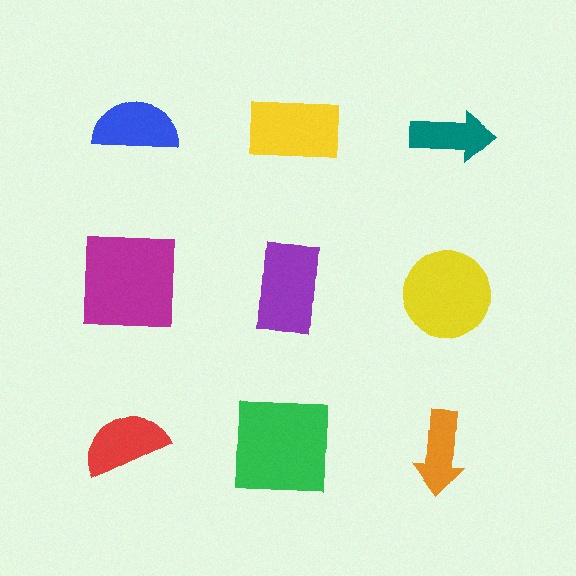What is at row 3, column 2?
A green square.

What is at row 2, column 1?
A magenta square.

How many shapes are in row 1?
3 shapes.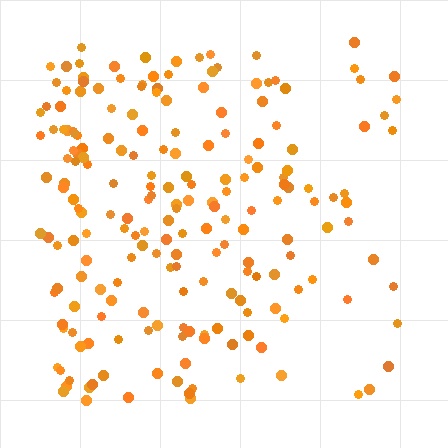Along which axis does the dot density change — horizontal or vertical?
Horizontal.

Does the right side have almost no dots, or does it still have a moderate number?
Still a moderate number, just noticeably fewer than the left.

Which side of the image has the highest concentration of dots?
The left.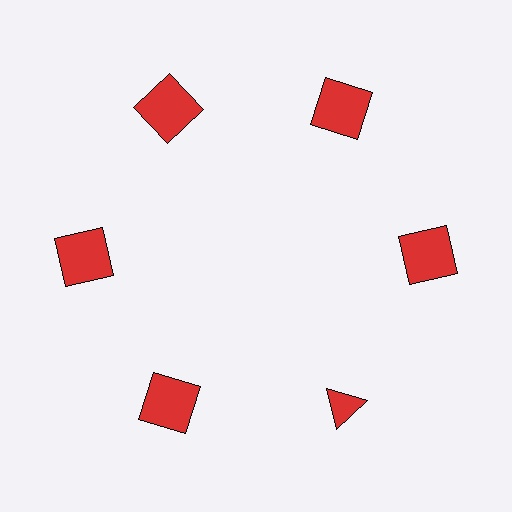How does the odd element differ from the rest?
It has a different shape: triangle instead of square.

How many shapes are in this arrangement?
There are 6 shapes arranged in a ring pattern.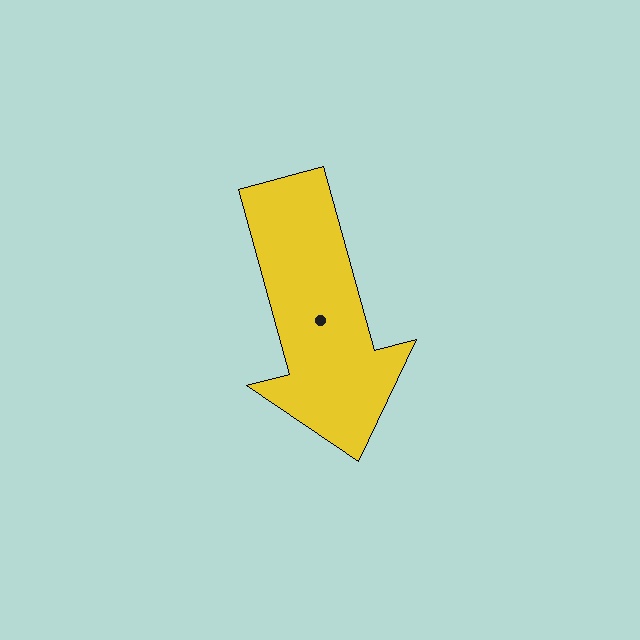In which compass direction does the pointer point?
South.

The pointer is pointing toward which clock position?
Roughly 5 o'clock.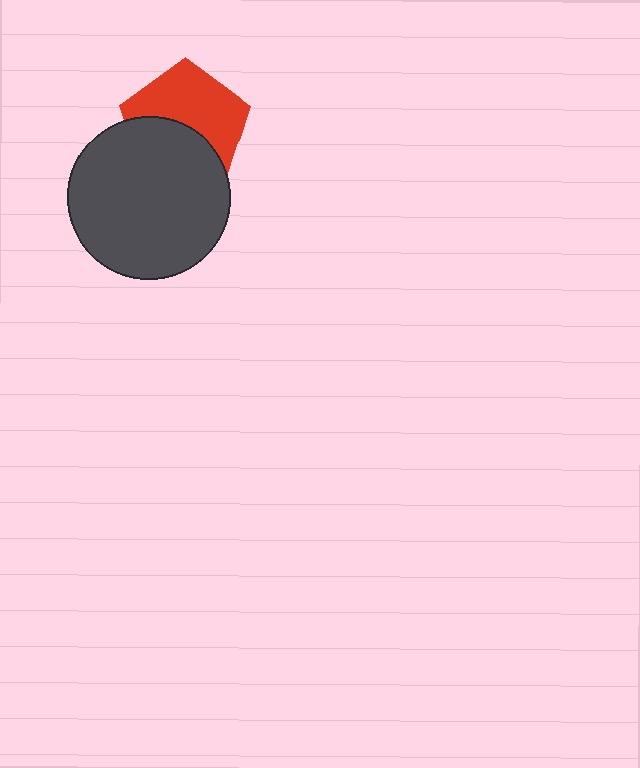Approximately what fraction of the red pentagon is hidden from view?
Roughly 44% of the red pentagon is hidden behind the dark gray circle.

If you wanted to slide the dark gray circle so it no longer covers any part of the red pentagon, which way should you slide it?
Slide it down — that is the most direct way to separate the two shapes.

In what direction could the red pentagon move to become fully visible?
The red pentagon could move up. That would shift it out from behind the dark gray circle entirely.